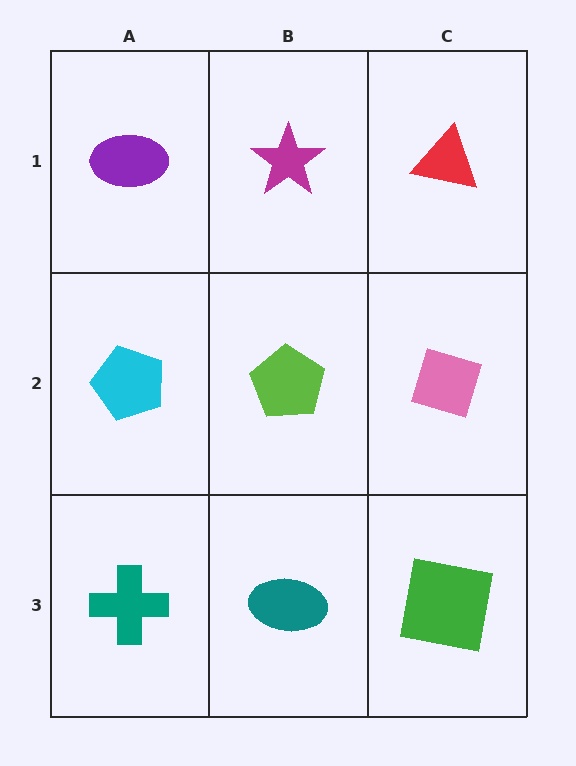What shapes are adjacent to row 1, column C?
A pink diamond (row 2, column C), a magenta star (row 1, column B).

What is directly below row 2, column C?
A green square.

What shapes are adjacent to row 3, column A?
A cyan pentagon (row 2, column A), a teal ellipse (row 3, column B).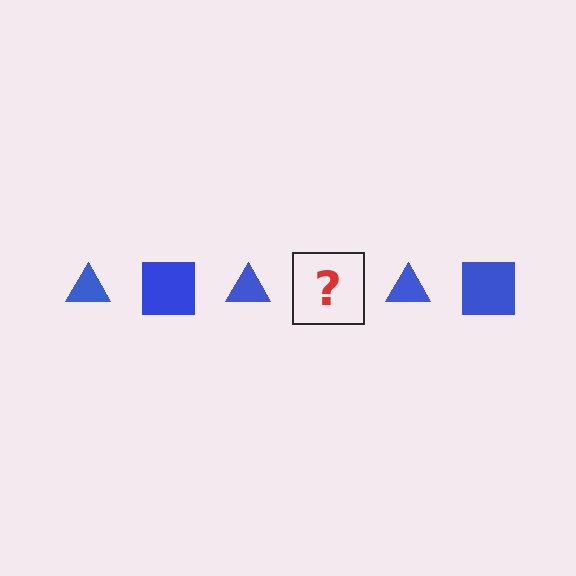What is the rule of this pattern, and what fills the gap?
The rule is that the pattern cycles through triangle, square shapes in blue. The gap should be filled with a blue square.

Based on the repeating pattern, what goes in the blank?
The blank should be a blue square.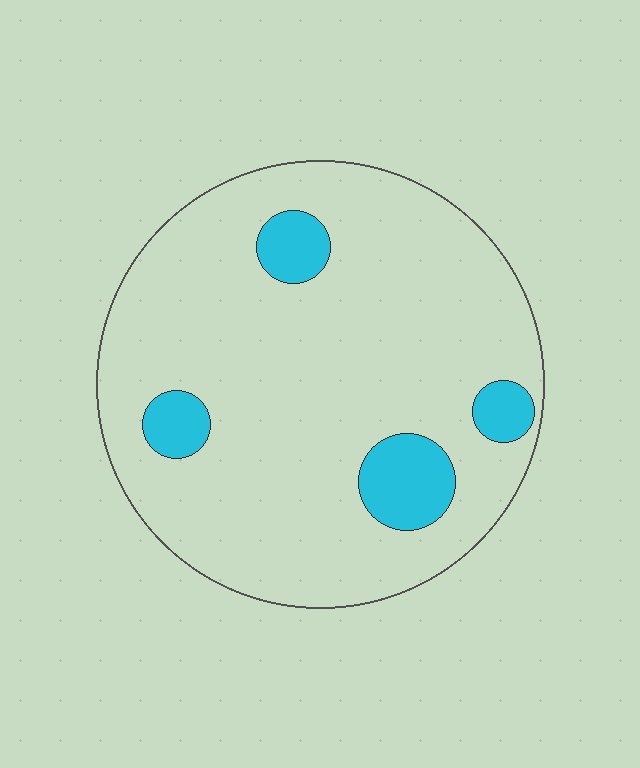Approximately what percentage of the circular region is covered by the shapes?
Approximately 10%.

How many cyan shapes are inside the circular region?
4.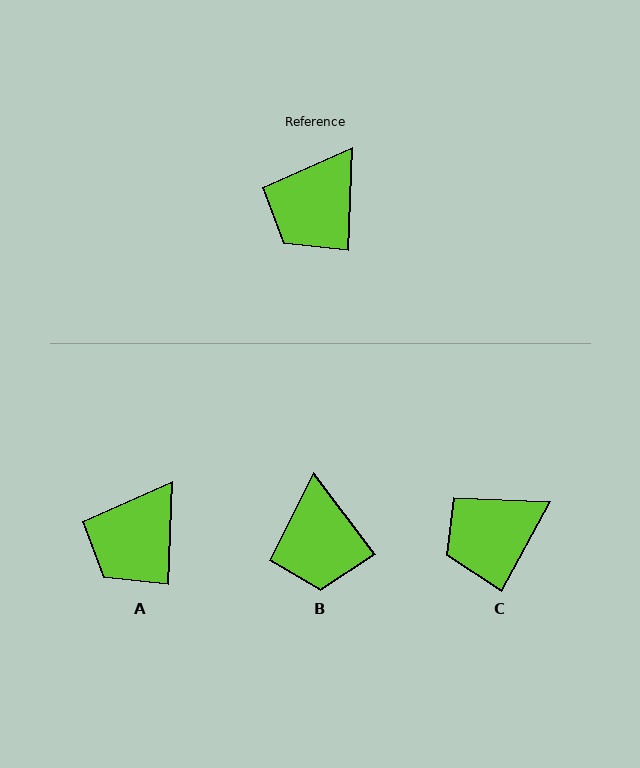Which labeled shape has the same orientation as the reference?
A.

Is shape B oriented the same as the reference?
No, it is off by about 39 degrees.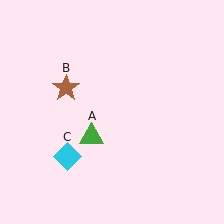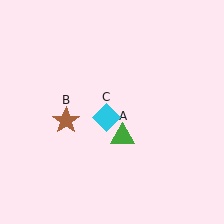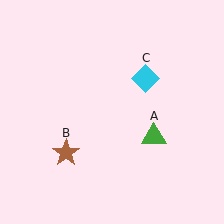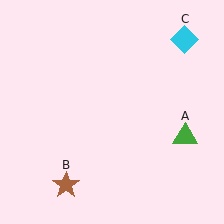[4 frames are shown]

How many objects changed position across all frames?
3 objects changed position: green triangle (object A), brown star (object B), cyan diamond (object C).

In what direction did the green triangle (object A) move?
The green triangle (object A) moved right.